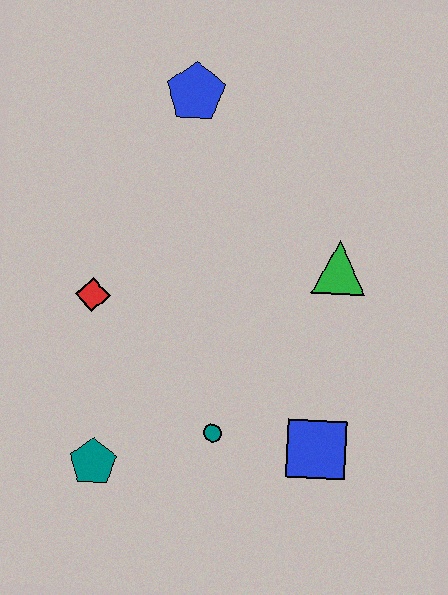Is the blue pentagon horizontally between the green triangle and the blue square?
No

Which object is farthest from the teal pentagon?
The blue pentagon is farthest from the teal pentagon.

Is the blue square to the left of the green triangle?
Yes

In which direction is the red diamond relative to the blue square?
The red diamond is to the left of the blue square.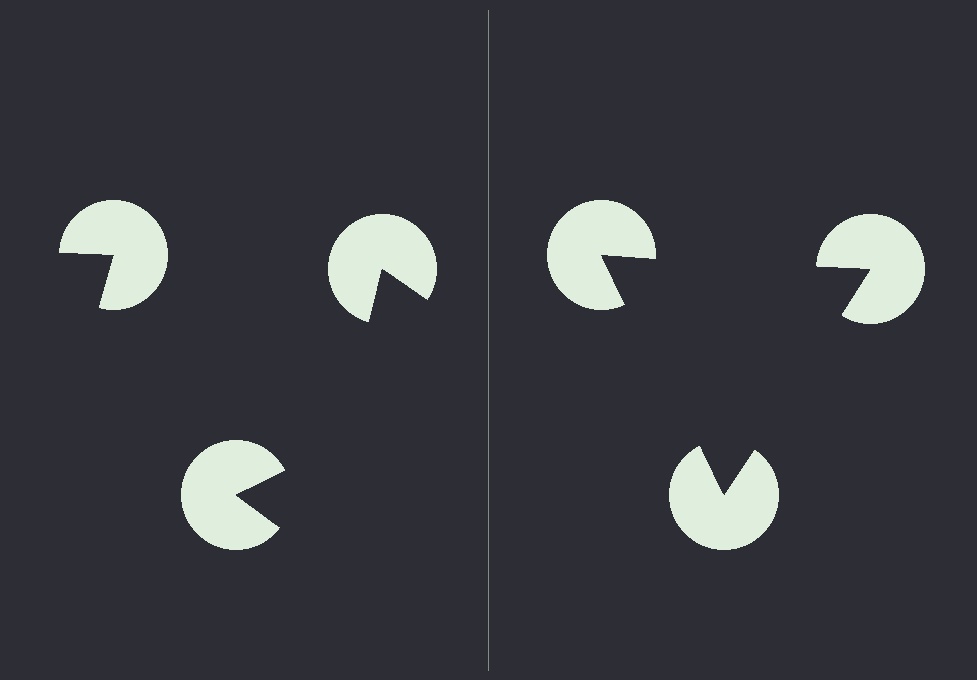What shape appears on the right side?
An illusory triangle.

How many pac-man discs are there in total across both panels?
6 — 3 on each side.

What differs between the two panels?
The pac-man discs are positioned identically on both sides; only the wedge orientations differ. On the right they align to a triangle; on the left they are misaligned.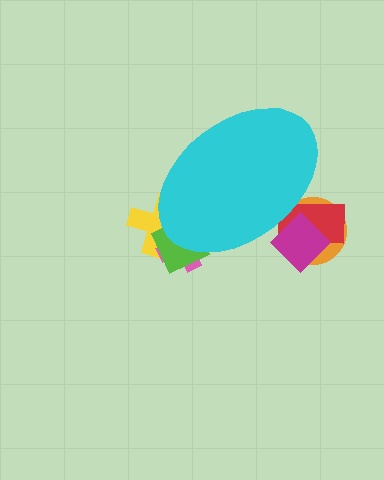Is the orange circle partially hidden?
Yes, the orange circle is partially hidden behind the cyan ellipse.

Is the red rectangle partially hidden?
Yes, the red rectangle is partially hidden behind the cyan ellipse.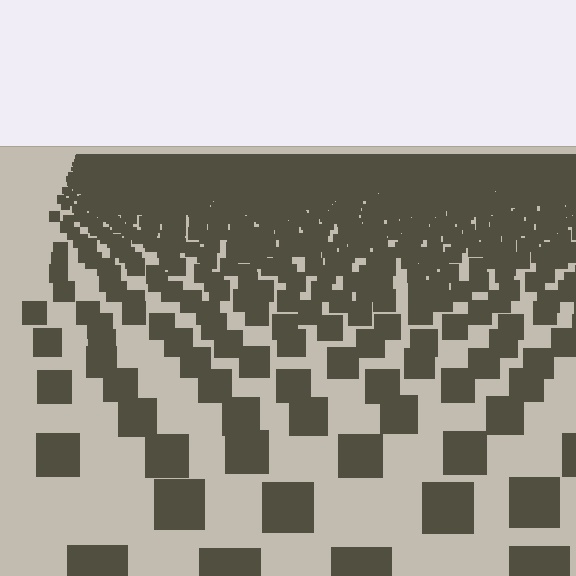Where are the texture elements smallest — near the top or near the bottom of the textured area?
Near the top.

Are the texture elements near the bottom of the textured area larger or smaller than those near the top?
Larger. Near the bottom, elements are closer to the viewer and appear at a bigger on-screen size.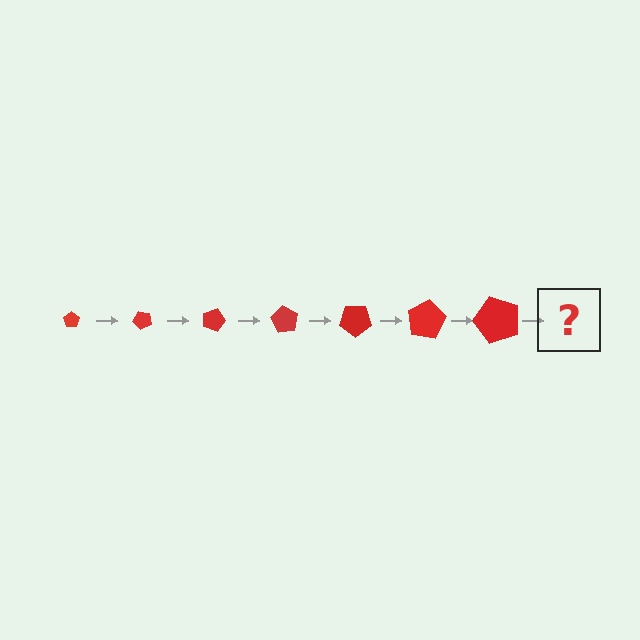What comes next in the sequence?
The next element should be a pentagon, larger than the previous one and rotated 315 degrees from the start.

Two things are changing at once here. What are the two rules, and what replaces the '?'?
The two rules are that the pentagon grows larger each step and it rotates 45 degrees each step. The '?' should be a pentagon, larger than the previous one and rotated 315 degrees from the start.